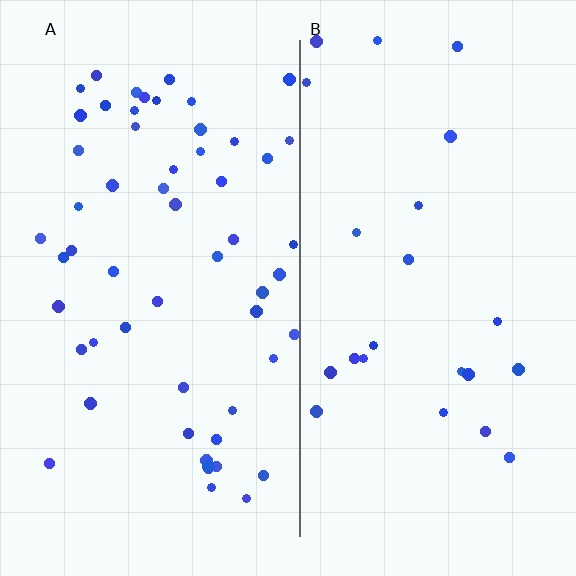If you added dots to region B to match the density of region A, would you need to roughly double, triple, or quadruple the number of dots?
Approximately double.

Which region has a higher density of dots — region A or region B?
A (the left).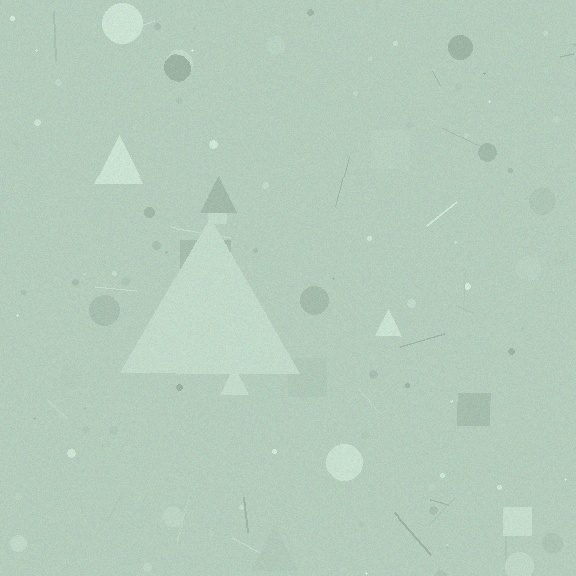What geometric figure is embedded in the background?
A triangle is embedded in the background.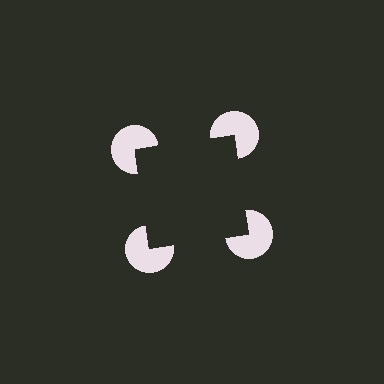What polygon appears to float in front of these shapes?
An illusory square — its edges are inferred from the aligned wedge cuts in the pac-man discs, not physically drawn.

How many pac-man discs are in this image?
There are 4 — one at each vertex of the illusory square.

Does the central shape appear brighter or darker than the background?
It typically appears slightly darker than the background, even though no actual brightness change is drawn.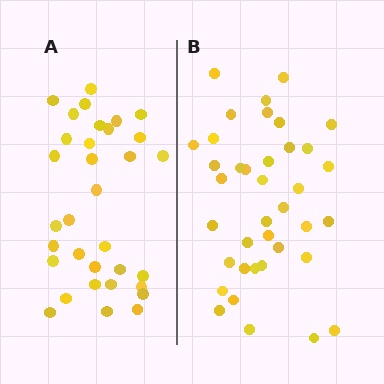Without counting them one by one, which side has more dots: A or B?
Region B (the right region) has more dots.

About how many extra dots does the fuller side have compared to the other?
Region B has about 5 more dots than region A.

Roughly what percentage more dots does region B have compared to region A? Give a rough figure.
About 15% more.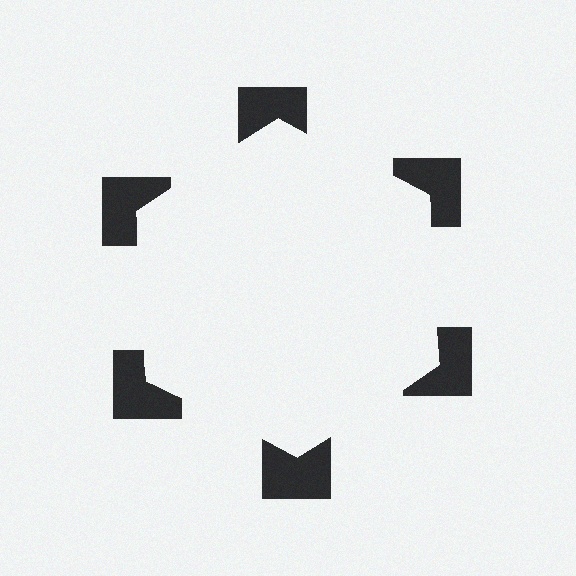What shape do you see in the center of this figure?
An illusory hexagon — its edges are inferred from the aligned wedge cuts in the notched squares, not physically drawn.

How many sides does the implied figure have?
6 sides.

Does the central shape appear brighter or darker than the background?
It typically appears slightly brighter than the background, even though no actual brightness change is drawn.